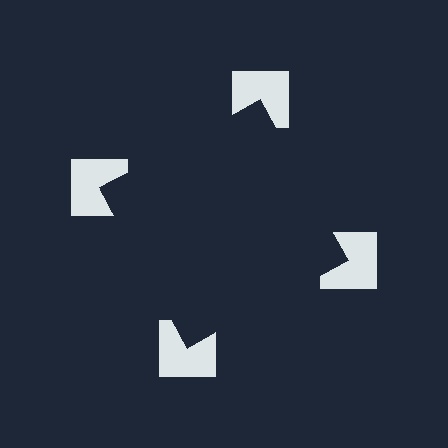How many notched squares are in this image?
There are 4 — one at each vertex of the illusory square.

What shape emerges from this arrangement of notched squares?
An illusory square — its edges are inferred from the aligned wedge cuts in the notched squares, not physically drawn.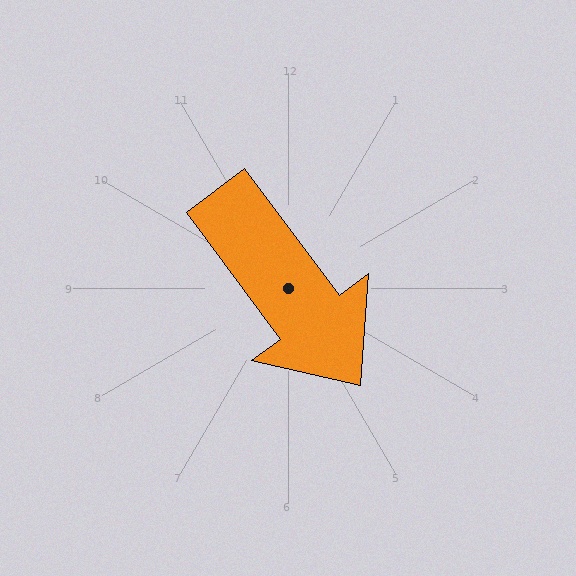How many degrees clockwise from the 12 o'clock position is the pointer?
Approximately 143 degrees.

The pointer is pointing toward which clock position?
Roughly 5 o'clock.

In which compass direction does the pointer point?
Southeast.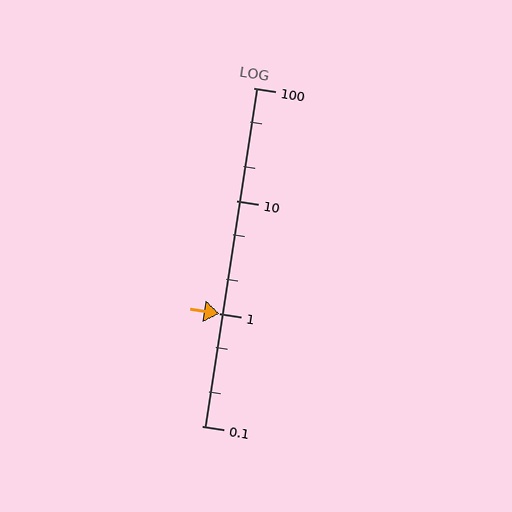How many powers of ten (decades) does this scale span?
The scale spans 3 decades, from 0.1 to 100.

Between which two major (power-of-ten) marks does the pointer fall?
The pointer is between 1 and 10.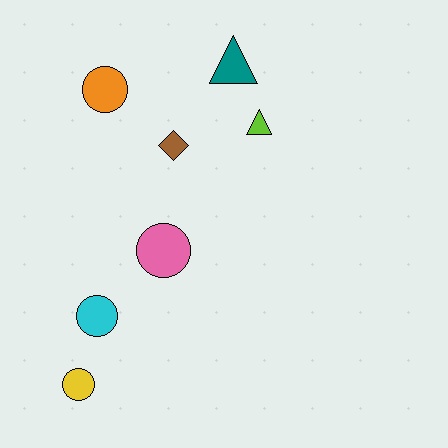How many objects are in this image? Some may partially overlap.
There are 7 objects.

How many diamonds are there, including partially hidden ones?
There is 1 diamond.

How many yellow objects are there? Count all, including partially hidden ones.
There is 1 yellow object.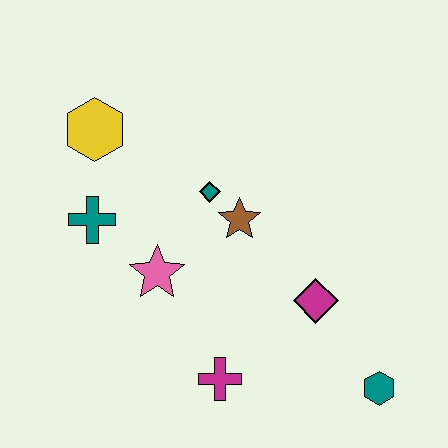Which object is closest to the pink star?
The teal cross is closest to the pink star.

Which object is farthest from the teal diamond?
The teal hexagon is farthest from the teal diamond.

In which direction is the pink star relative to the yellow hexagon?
The pink star is below the yellow hexagon.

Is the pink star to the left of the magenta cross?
Yes